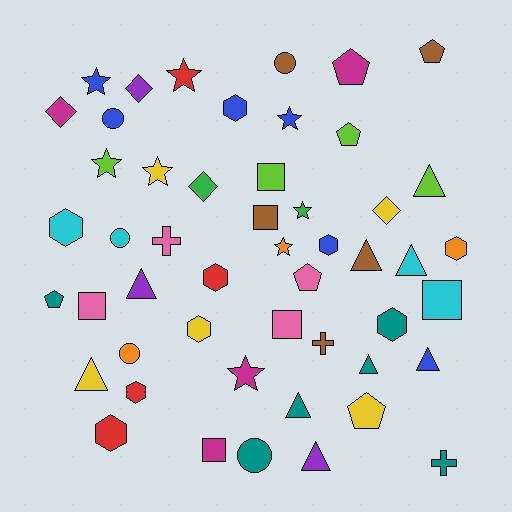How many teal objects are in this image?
There are 6 teal objects.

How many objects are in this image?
There are 50 objects.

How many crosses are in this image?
There are 3 crosses.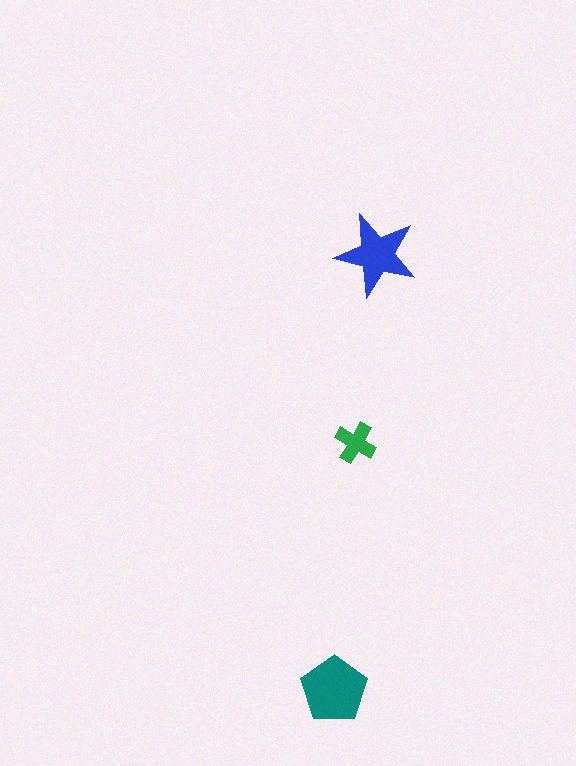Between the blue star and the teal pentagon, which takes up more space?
The teal pentagon.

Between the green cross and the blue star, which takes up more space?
The blue star.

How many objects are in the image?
There are 3 objects in the image.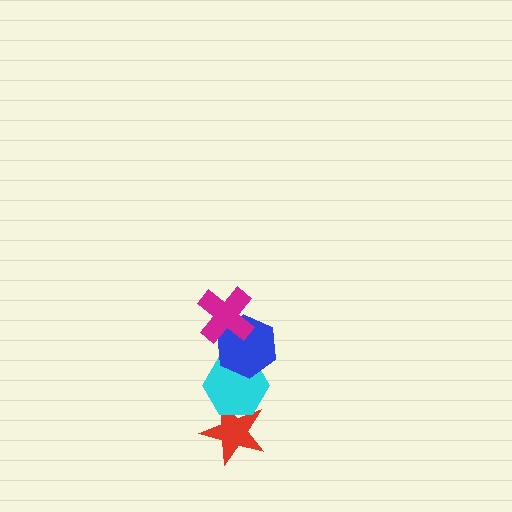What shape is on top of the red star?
The cyan hexagon is on top of the red star.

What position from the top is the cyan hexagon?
The cyan hexagon is 3rd from the top.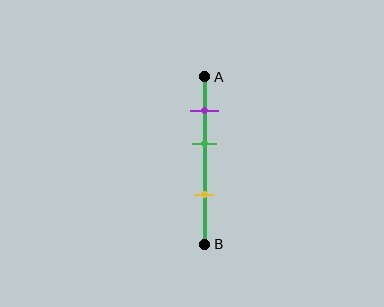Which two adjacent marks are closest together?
The purple and green marks are the closest adjacent pair.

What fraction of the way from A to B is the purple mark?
The purple mark is approximately 20% (0.2) of the way from A to B.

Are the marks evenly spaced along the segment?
Yes, the marks are approximately evenly spaced.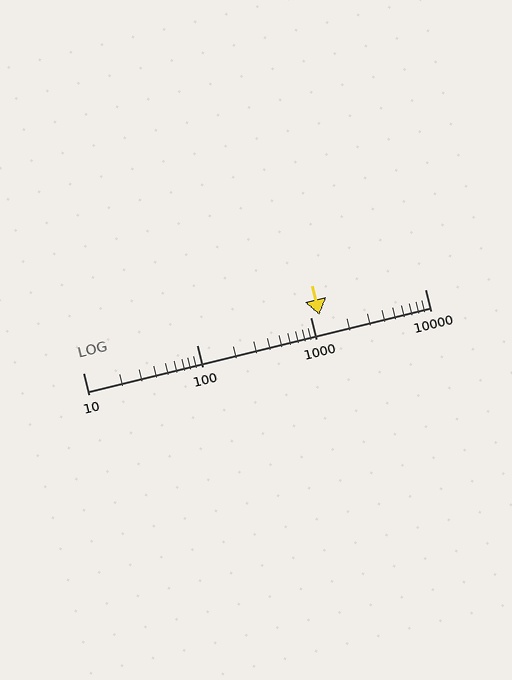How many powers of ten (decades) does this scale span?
The scale spans 3 decades, from 10 to 10000.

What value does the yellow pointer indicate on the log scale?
The pointer indicates approximately 1200.